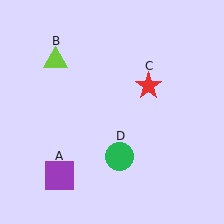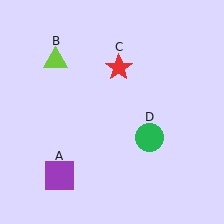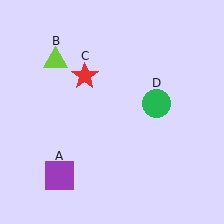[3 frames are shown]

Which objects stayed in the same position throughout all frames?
Purple square (object A) and lime triangle (object B) remained stationary.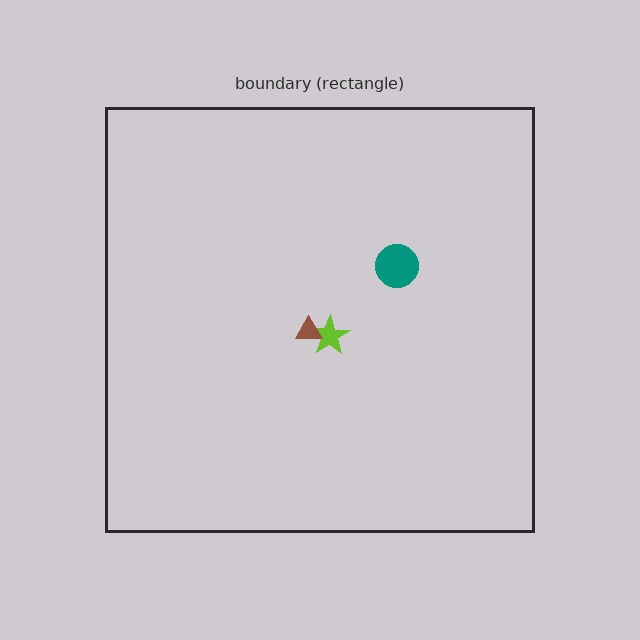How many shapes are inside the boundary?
3 inside, 0 outside.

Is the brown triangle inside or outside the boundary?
Inside.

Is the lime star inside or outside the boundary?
Inside.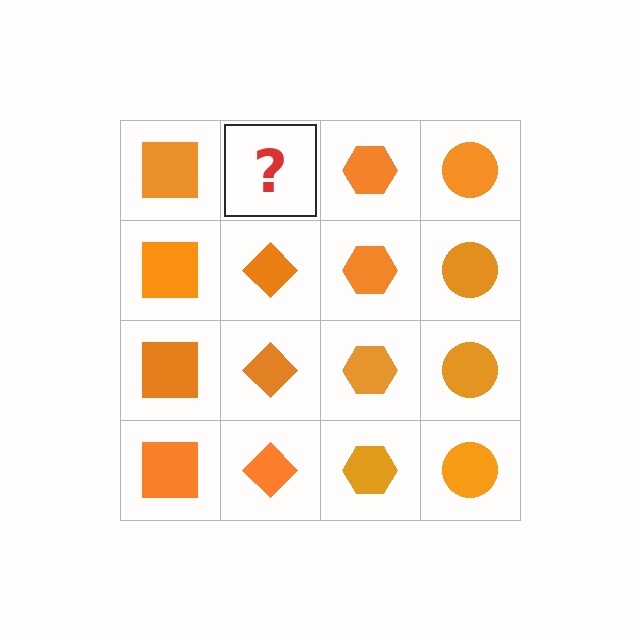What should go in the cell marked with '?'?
The missing cell should contain an orange diamond.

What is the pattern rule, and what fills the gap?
The rule is that each column has a consistent shape. The gap should be filled with an orange diamond.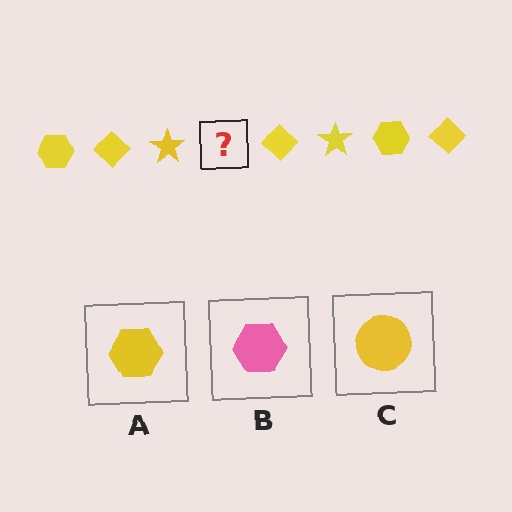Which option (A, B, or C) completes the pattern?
A.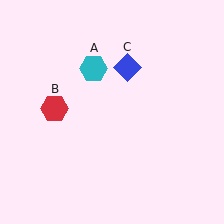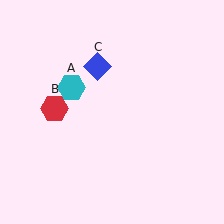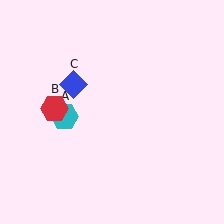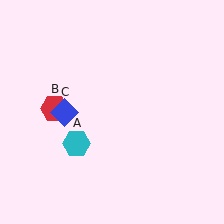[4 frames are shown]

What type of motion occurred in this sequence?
The cyan hexagon (object A), blue diamond (object C) rotated counterclockwise around the center of the scene.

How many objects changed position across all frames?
2 objects changed position: cyan hexagon (object A), blue diamond (object C).